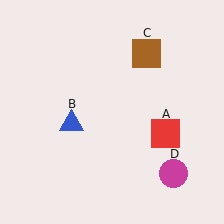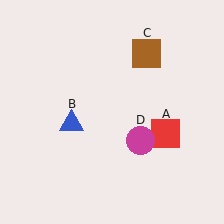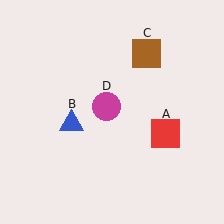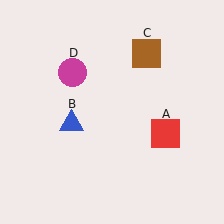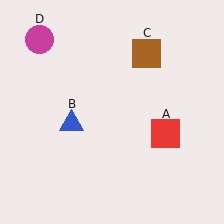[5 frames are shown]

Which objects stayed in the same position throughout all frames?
Red square (object A) and blue triangle (object B) and brown square (object C) remained stationary.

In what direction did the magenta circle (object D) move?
The magenta circle (object D) moved up and to the left.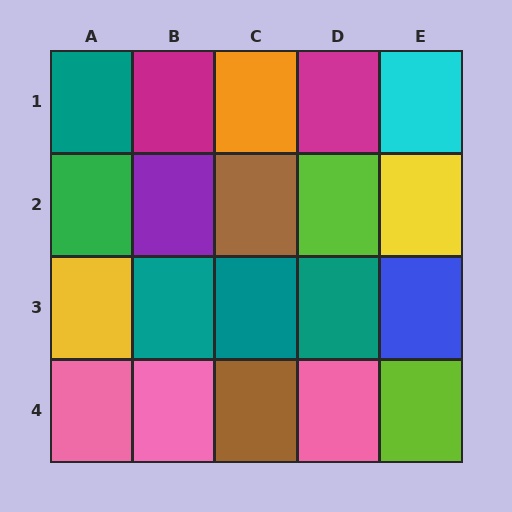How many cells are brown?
2 cells are brown.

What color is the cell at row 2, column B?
Purple.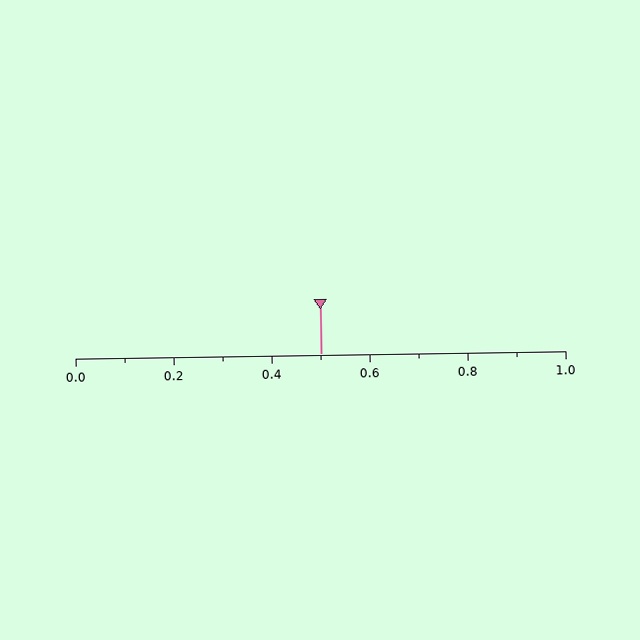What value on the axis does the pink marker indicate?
The marker indicates approximately 0.5.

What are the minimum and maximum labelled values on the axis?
The axis runs from 0.0 to 1.0.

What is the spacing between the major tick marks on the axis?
The major ticks are spaced 0.2 apart.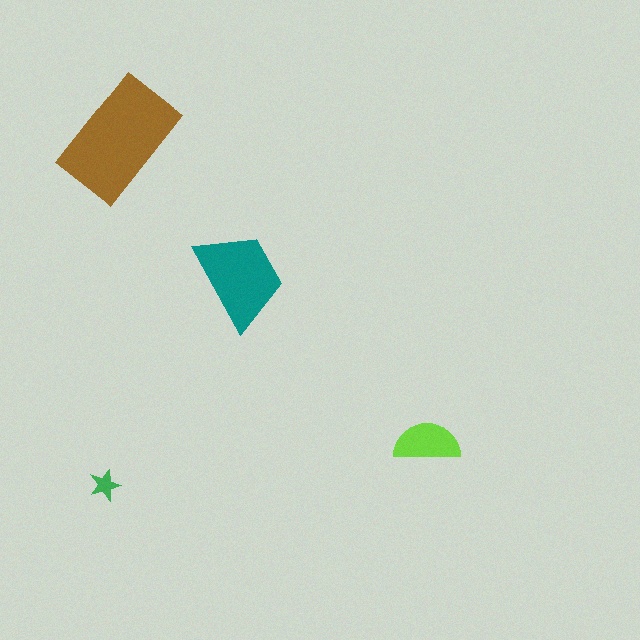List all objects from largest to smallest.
The brown rectangle, the teal trapezoid, the lime semicircle, the green star.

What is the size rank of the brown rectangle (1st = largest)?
1st.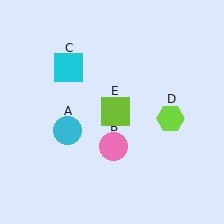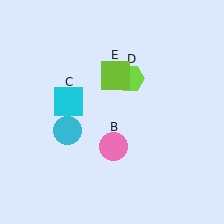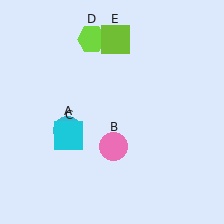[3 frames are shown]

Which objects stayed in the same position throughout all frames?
Cyan circle (object A) and pink circle (object B) remained stationary.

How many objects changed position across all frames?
3 objects changed position: cyan square (object C), lime hexagon (object D), lime square (object E).